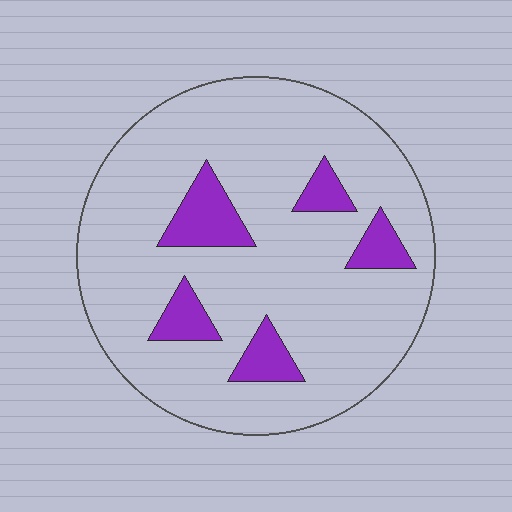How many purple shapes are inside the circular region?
5.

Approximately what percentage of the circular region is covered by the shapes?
Approximately 15%.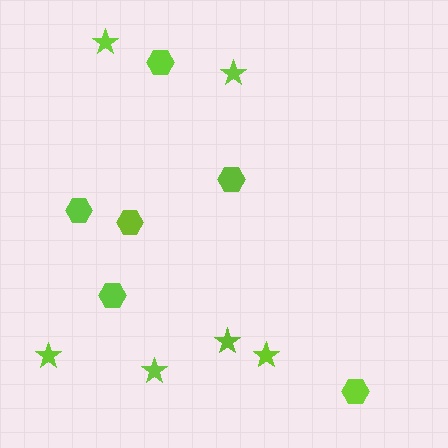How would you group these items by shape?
There are 2 groups: one group of stars (6) and one group of hexagons (6).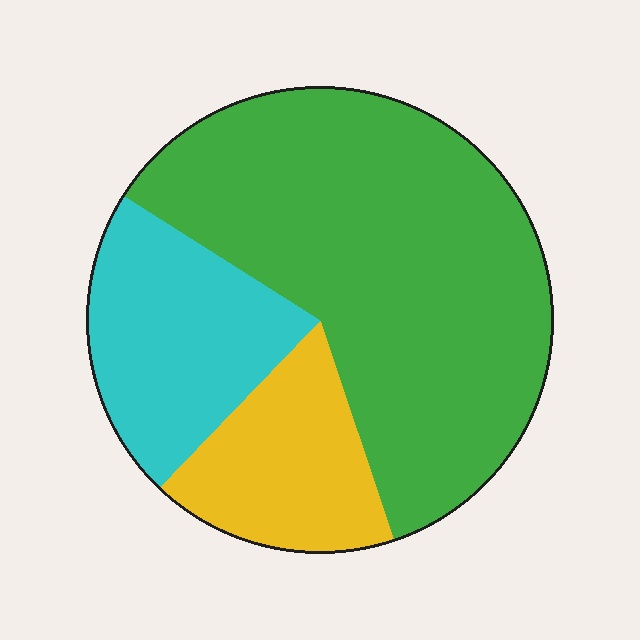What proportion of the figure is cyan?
Cyan takes up about one fifth (1/5) of the figure.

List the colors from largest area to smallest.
From largest to smallest: green, cyan, yellow.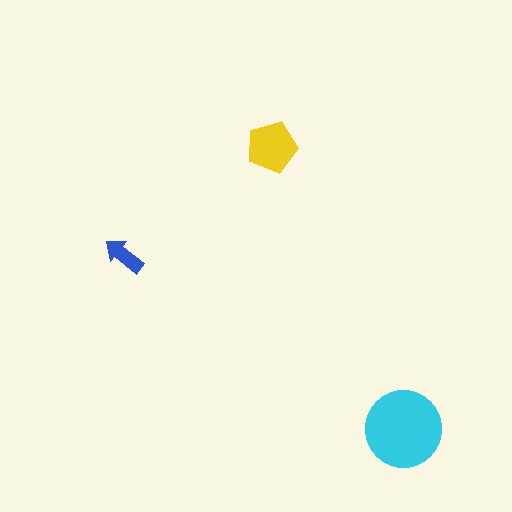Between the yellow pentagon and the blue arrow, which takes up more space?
The yellow pentagon.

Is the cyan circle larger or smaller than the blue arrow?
Larger.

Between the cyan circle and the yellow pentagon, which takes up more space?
The cyan circle.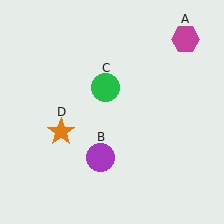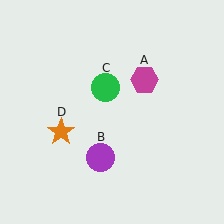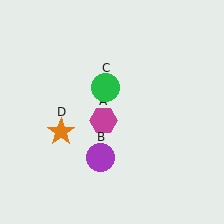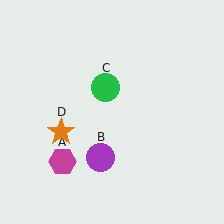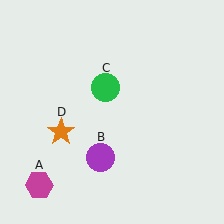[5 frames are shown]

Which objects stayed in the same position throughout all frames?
Purple circle (object B) and green circle (object C) and orange star (object D) remained stationary.